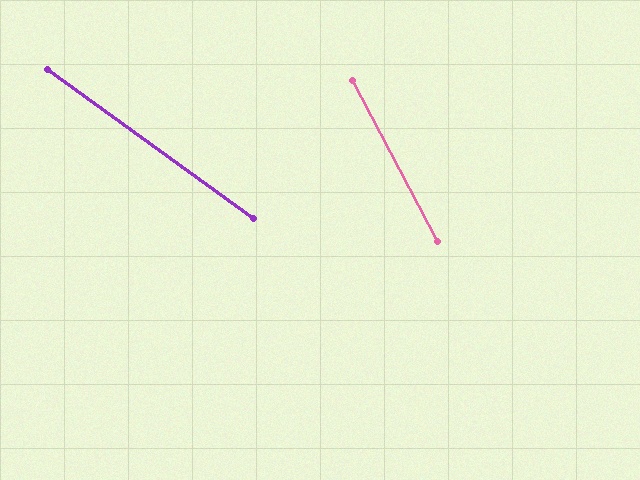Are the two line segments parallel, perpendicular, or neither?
Neither parallel nor perpendicular — they differ by about 26°.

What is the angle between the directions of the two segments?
Approximately 26 degrees.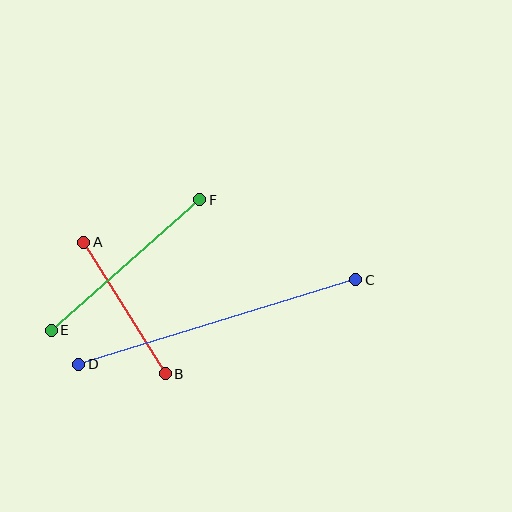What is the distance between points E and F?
The distance is approximately 197 pixels.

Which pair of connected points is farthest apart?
Points C and D are farthest apart.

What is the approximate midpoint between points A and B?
The midpoint is at approximately (124, 308) pixels.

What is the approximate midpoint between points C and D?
The midpoint is at approximately (217, 322) pixels.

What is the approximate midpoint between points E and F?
The midpoint is at approximately (126, 265) pixels.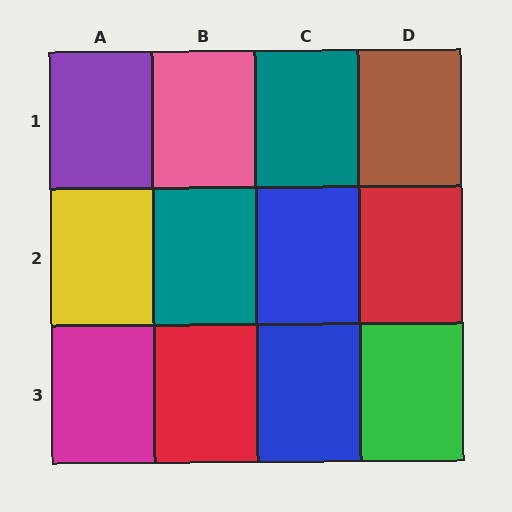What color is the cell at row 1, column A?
Purple.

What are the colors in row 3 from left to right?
Magenta, red, blue, green.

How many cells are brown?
1 cell is brown.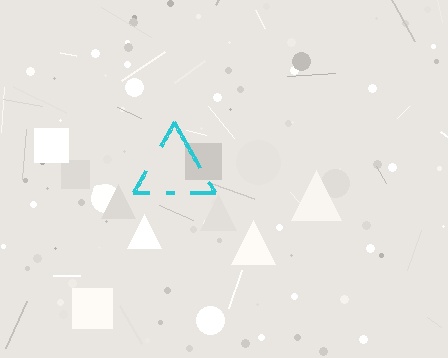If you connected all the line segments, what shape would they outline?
They would outline a triangle.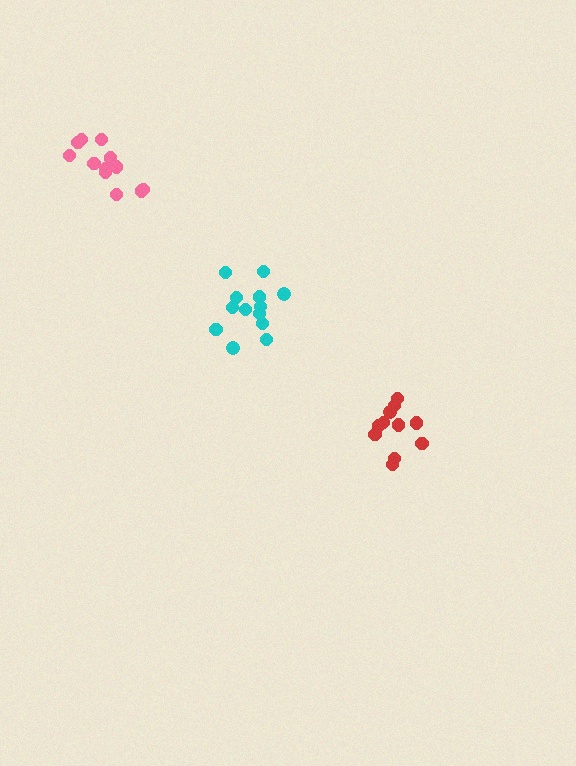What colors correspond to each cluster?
The clusters are colored: red, pink, cyan.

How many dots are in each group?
Group 1: 12 dots, Group 2: 12 dots, Group 3: 13 dots (37 total).